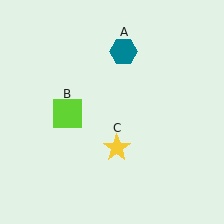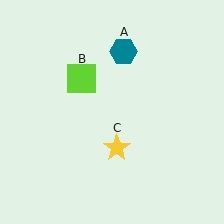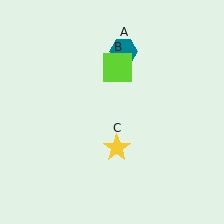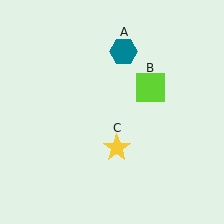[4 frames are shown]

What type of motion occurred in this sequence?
The lime square (object B) rotated clockwise around the center of the scene.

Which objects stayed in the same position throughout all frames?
Teal hexagon (object A) and yellow star (object C) remained stationary.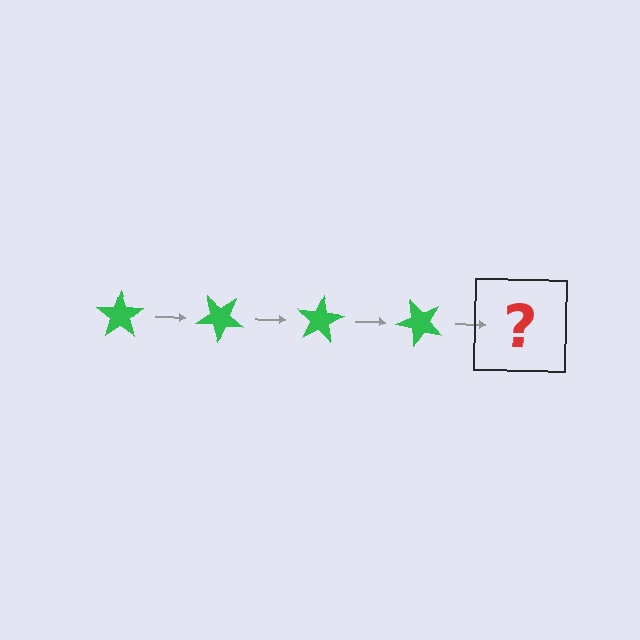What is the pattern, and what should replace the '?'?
The pattern is that the star rotates 40 degrees each step. The '?' should be a green star rotated 160 degrees.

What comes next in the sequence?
The next element should be a green star rotated 160 degrees.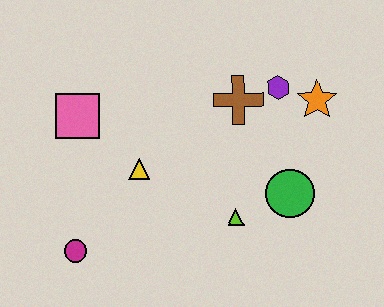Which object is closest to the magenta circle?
The yellow triangle is closest to the magenta circle.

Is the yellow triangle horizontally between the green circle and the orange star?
No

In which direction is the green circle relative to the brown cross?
The green circle is below the brown cross.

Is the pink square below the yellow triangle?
No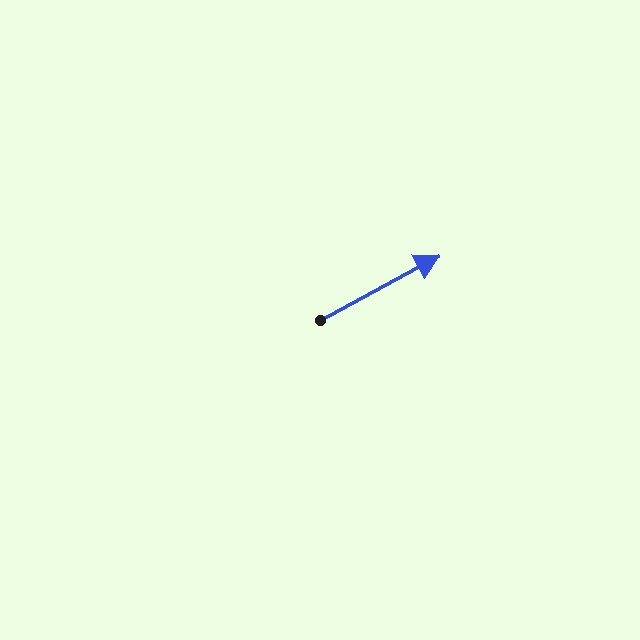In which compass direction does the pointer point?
Northeast.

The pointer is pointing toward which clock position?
Roughly 2 o'clock.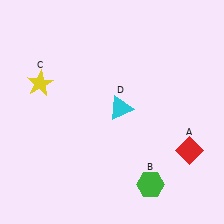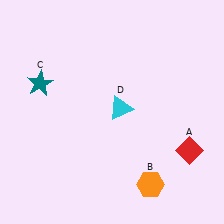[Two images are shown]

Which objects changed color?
B changed from green to orange. C changed from yellow to teal.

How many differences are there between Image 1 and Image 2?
There are 2 differences between the two images.